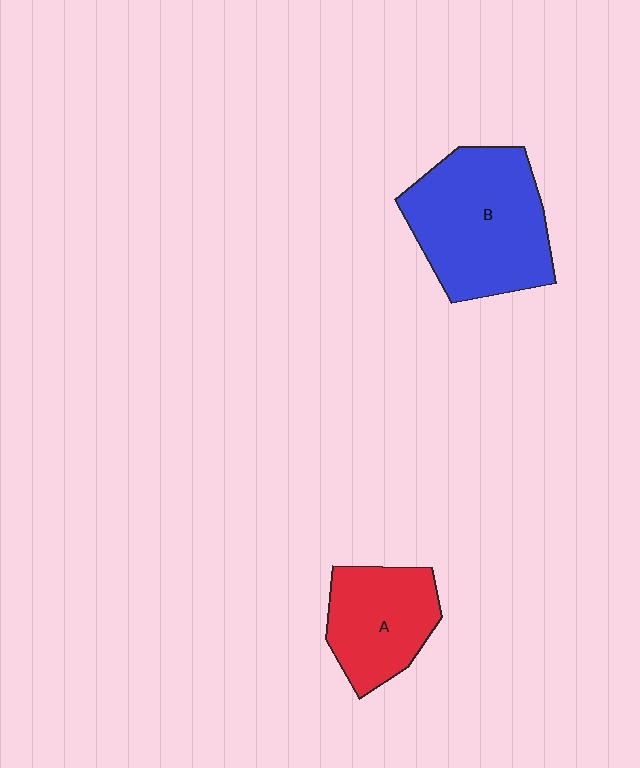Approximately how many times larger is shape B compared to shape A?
Approximately 1.6 times.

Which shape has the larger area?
Shape B (blue).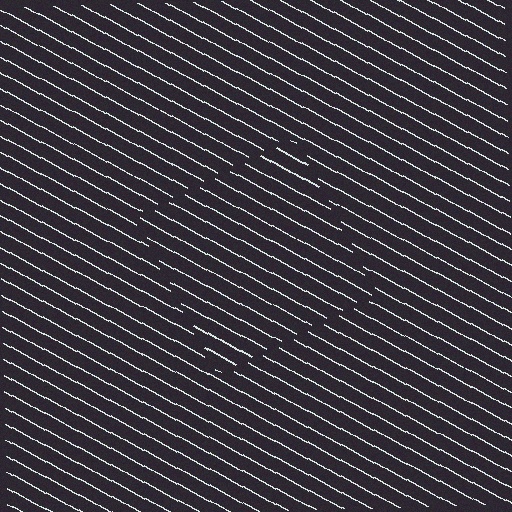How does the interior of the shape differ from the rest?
The interior of the shape contains the same grating, shifted by half a period — the contour is defined by the phase discontinuity where line-ends from the inner and outer gratings abut.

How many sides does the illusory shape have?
4 sides — the line-ends trace a square.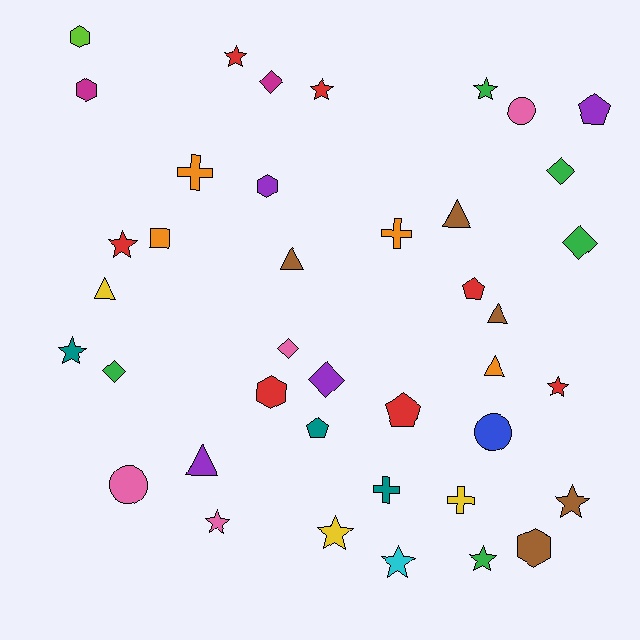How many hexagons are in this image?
There are 5 hexagons.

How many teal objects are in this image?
There are 3 teal objects.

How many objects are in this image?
There are 40 objects.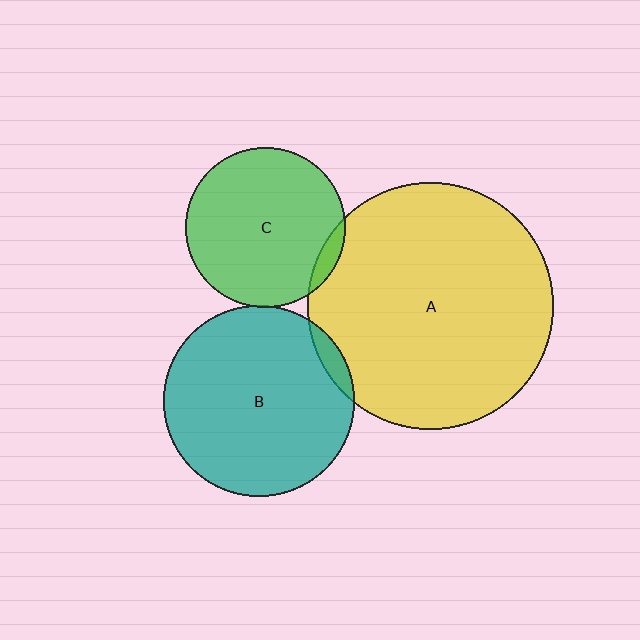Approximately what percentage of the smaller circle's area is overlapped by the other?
Approximately 5%.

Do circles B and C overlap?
Yes.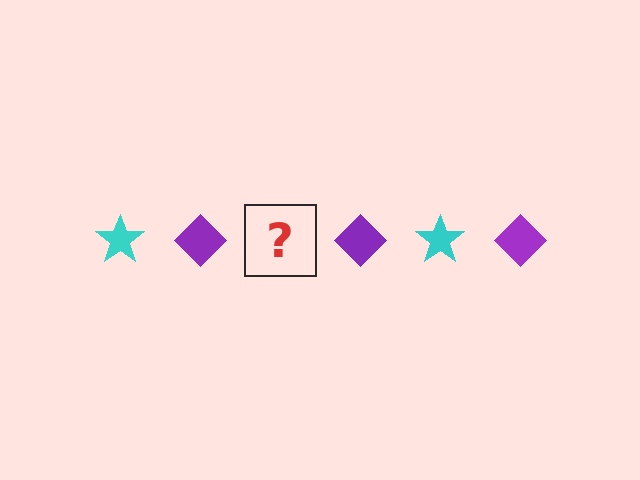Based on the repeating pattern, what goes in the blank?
The blank should be a cyan star.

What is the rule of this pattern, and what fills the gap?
The rule is that the pattern alternates between cyan star and purple diamond. The gap should be filled with a cyan star.